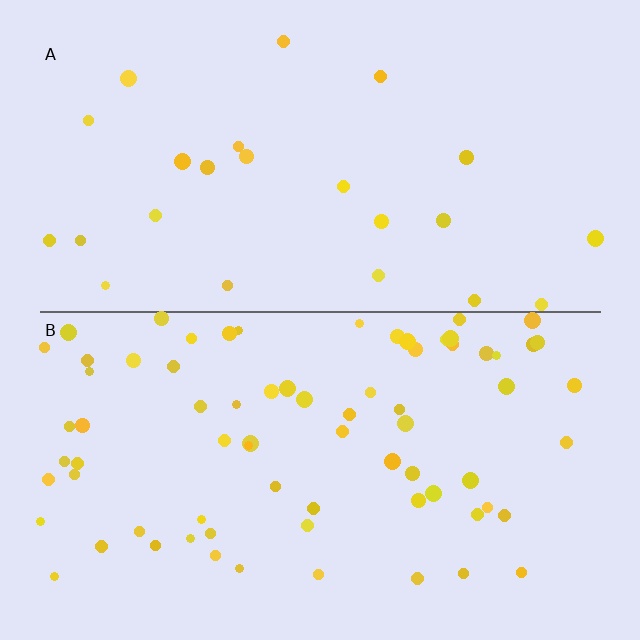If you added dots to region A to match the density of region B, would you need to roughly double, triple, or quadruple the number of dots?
Approximately triple.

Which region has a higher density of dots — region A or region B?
B (the bottom).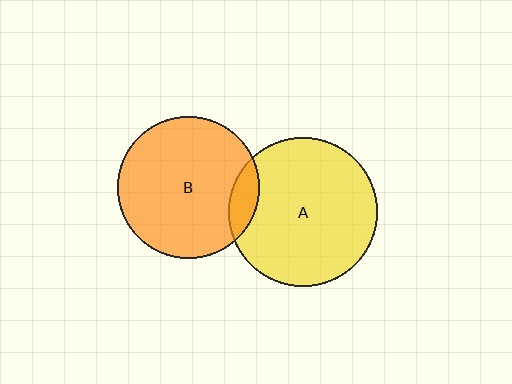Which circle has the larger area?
Circle A (yellow).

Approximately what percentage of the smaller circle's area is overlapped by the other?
Approximately 10%.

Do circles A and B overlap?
Yes.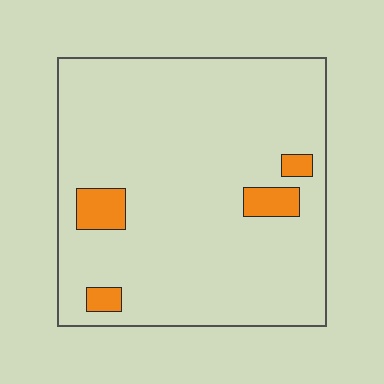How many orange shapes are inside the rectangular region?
4.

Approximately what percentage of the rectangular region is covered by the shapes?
Approximately 5%.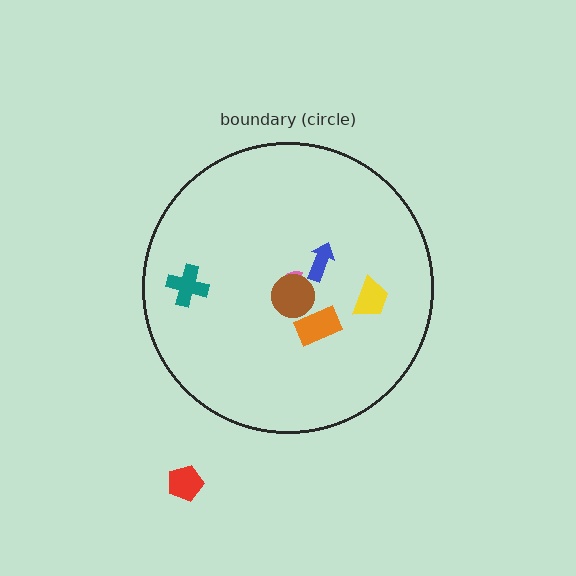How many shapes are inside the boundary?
6 inside, 1 outside.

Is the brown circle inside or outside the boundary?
Inside.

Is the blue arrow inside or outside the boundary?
Inside.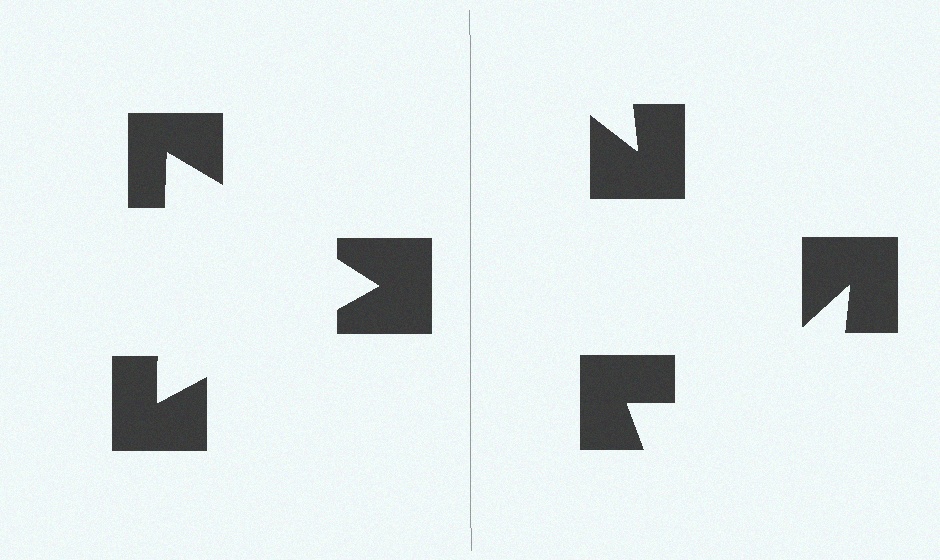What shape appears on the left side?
An illusory triangle.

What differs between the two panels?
The notched squares are positioned identically on both sides; only the wedge orientations differ. On the left they align to a triangle; on the right they are misaligned.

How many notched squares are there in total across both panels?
6 — 3 on each side.